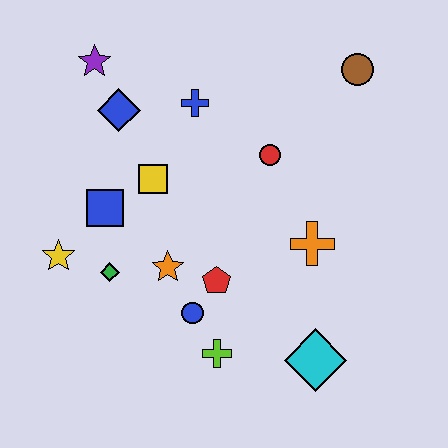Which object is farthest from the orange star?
The brown circle is farthest from the orange star.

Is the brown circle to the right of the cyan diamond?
Yes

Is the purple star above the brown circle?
Yes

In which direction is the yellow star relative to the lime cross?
The yellow star is to the left of the lime cross.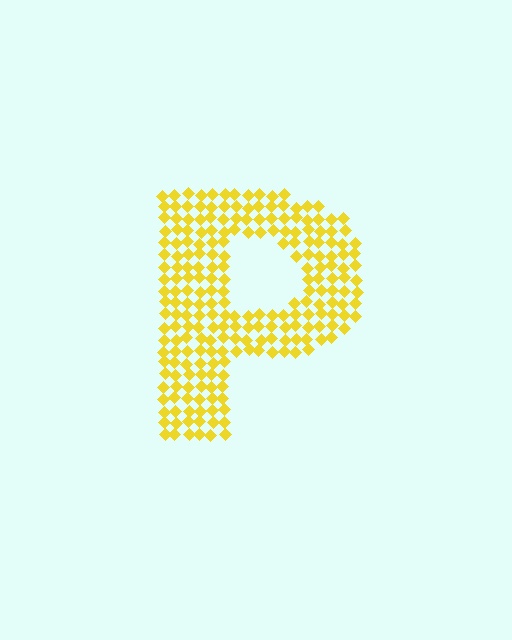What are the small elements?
The small elements are diamonds.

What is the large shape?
The large shape is the letter P.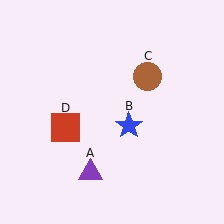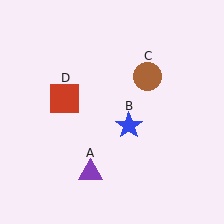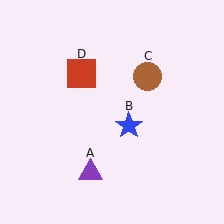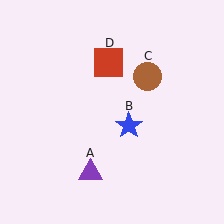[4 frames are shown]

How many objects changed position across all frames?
1 object changed position: red square (object D).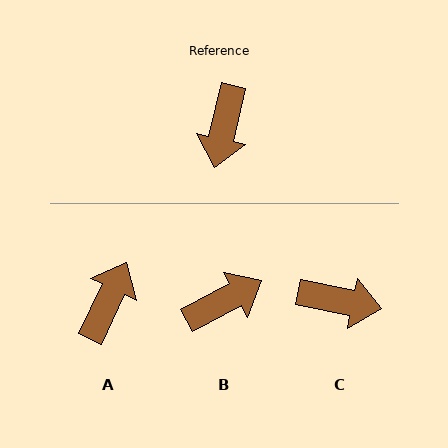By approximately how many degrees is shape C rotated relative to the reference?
Approximately 92 degrees counter-clockwise.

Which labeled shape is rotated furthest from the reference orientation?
A, about 167 degrees away.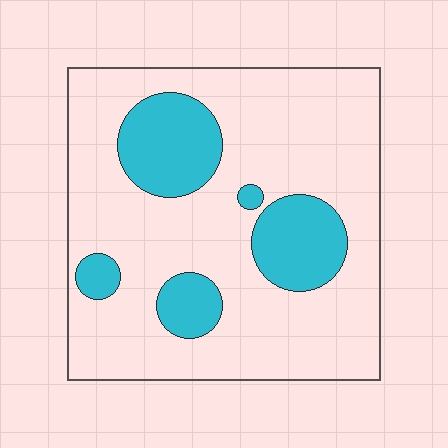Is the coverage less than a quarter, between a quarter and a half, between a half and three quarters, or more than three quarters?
Less than a quarter.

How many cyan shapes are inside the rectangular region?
5.